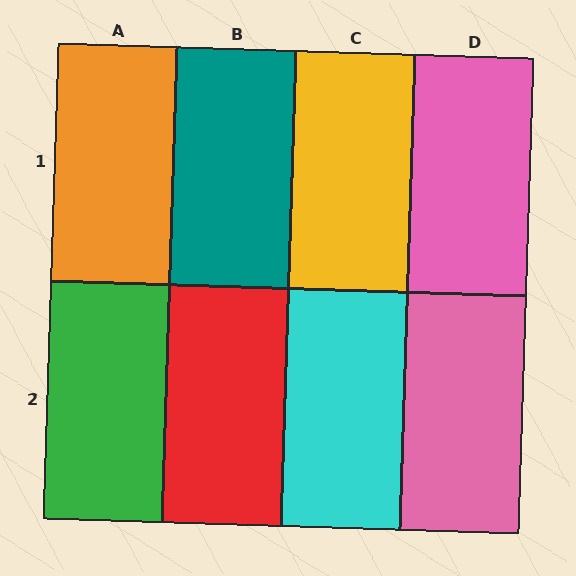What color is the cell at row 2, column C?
Cyan.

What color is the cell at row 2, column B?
Red.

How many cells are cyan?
1 cell is cyan.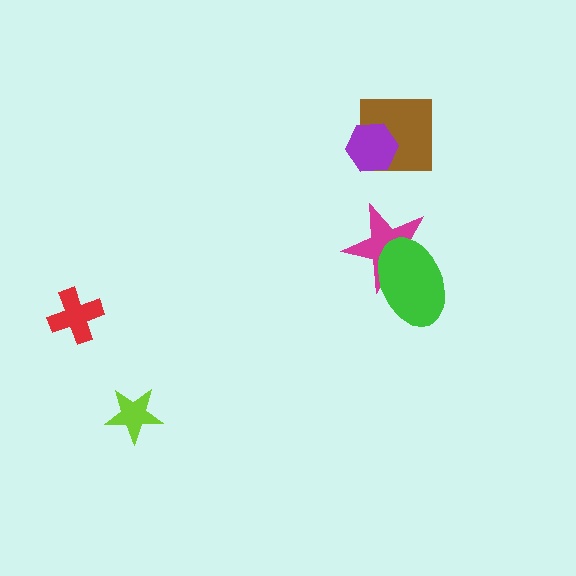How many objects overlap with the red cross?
0 objects overlap with the red cross.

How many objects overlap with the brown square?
1 object overlaps with the brown square.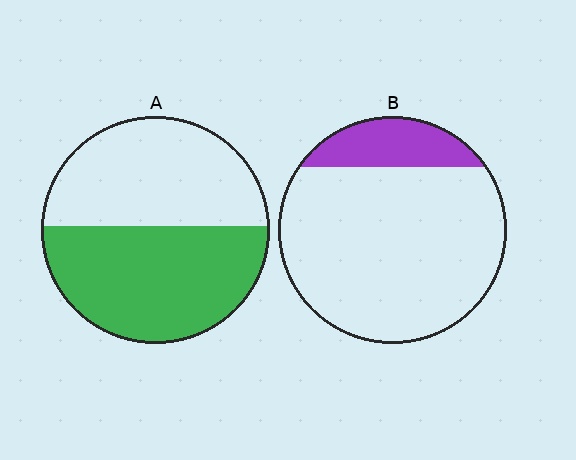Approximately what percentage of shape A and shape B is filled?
A is approximately 50% and B is approximately 15%.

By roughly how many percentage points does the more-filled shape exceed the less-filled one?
By roughly 35 percentage points (A over B).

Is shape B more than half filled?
No.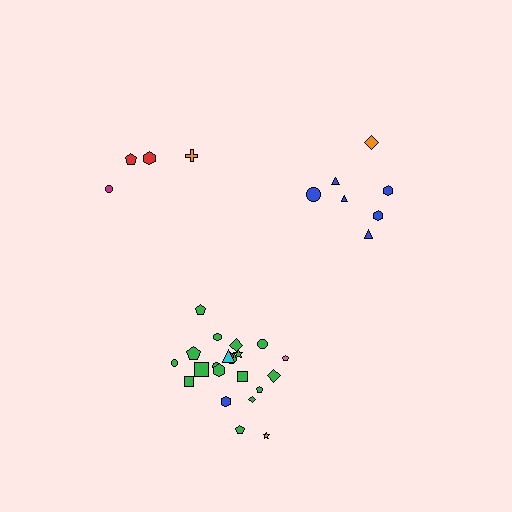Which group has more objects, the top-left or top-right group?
The top-right group.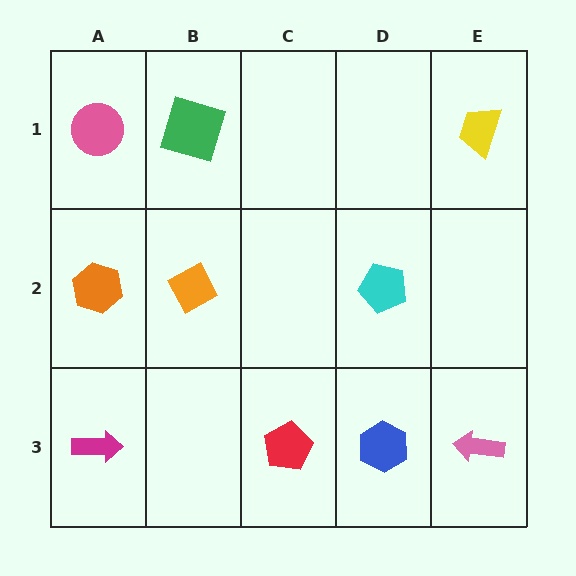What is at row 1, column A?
A pink circle.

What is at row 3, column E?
A pink arrow.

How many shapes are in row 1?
3 shapes.